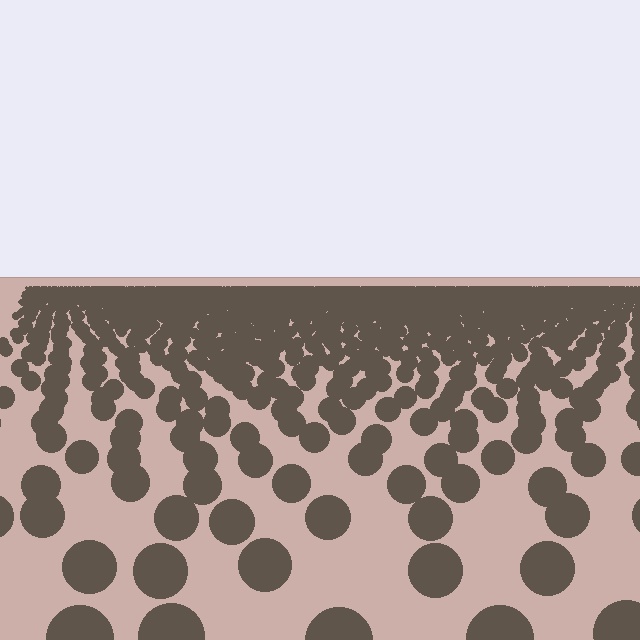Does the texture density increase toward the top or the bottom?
Density increases toward the top.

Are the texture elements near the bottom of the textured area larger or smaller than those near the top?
Larger. Near the bottom, elements are closer to the viewer and appear at a bigger on-screen size.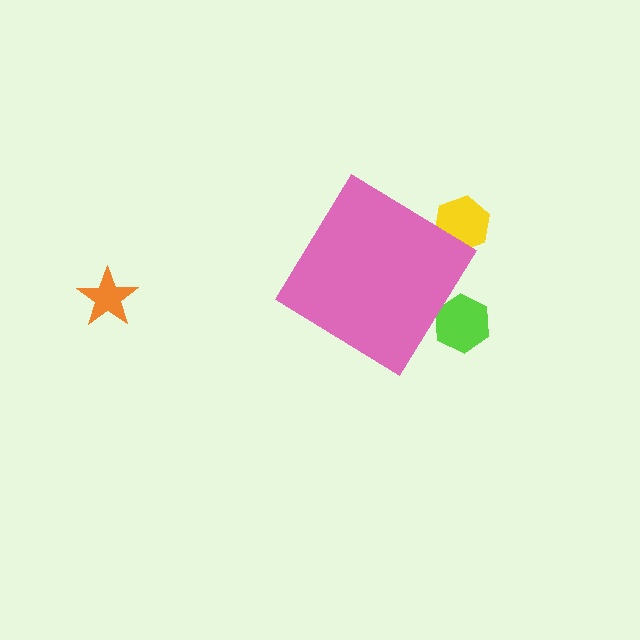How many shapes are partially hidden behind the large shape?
2 shapes are partially hidden.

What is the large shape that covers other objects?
A pink diamond.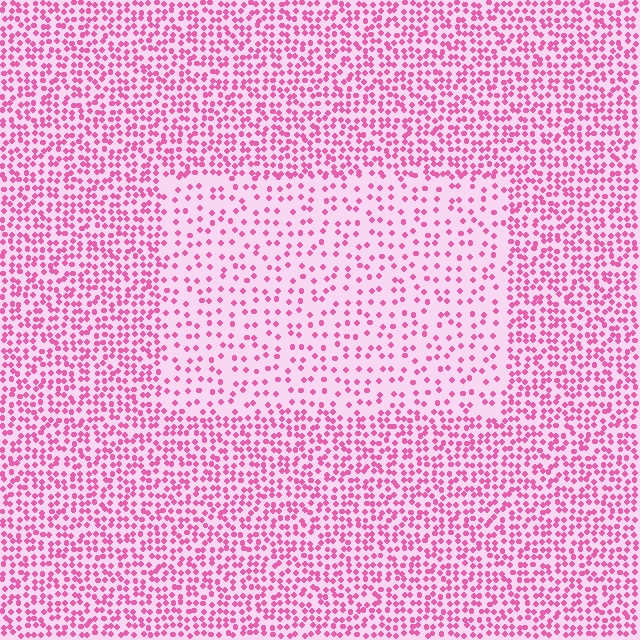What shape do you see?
I see a rectangle.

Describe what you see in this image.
The image contains small pink elements arranged at two different densities. A rectangle-shaped region is visible where the elements are less densely packed than the surrounding area.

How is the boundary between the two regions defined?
The boundary is defined by a change in element density (approximately 2.2x ratio). All elements are the same color, size, and shape.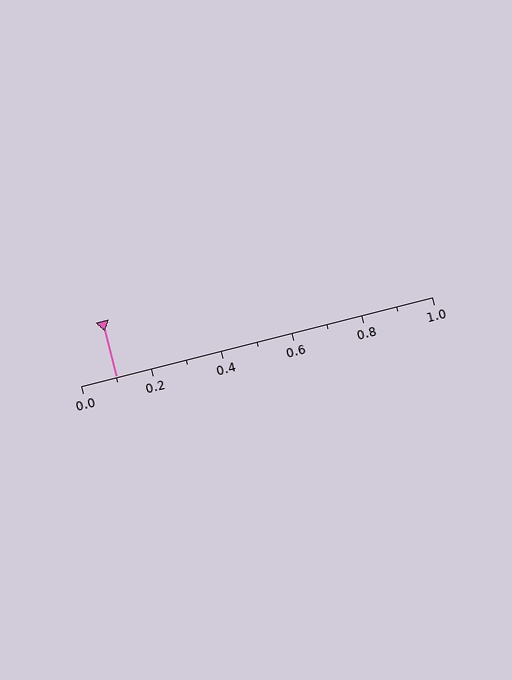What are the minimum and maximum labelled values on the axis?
The axis runs from 0.0 to 1.0.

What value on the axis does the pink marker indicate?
The marker indicates approximately 0.1.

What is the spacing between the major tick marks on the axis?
The major ticks are spaced 0.2 apart.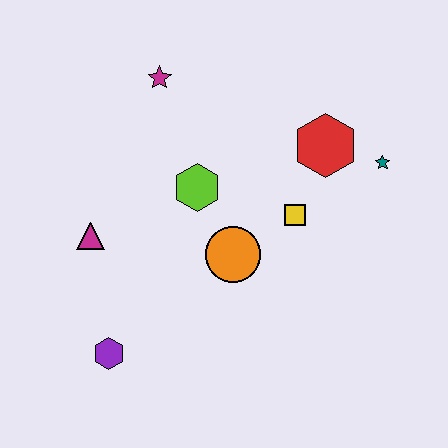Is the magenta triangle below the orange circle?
No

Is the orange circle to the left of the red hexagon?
Yes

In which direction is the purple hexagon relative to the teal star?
The purple hexagon is to the left of the teal star.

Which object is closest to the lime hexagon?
The orange circle is closest to the lime hexagon.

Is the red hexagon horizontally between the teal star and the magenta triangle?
Yes